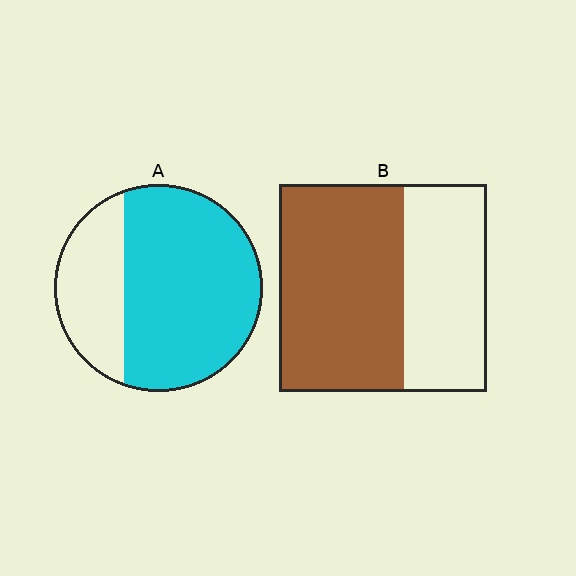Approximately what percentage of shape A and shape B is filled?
A is approximately 70% and B is approximately 60%.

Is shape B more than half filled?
Yes.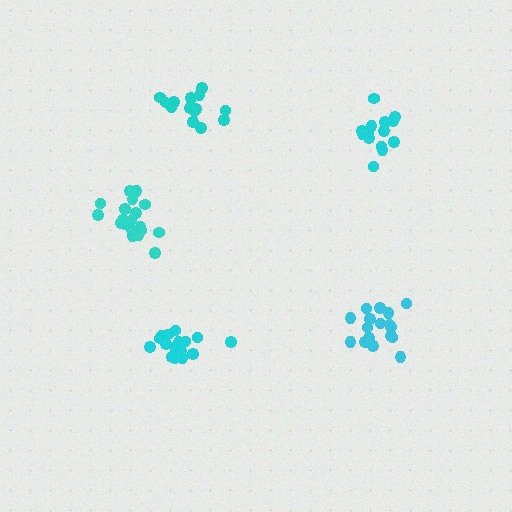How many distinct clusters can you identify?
There are 5 distinct clusters.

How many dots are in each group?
Group 1: 14 dots, Group 2: 20 dots, Group 3: 17 dots, Group 4: 15 dots, Group 5: 16 dots (82 total).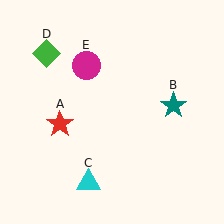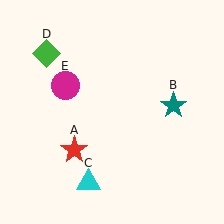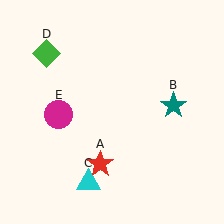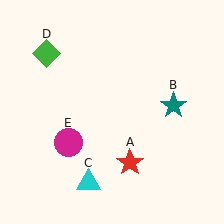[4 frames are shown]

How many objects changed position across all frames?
2 objects changed position: red star (object A), magenta circle (object E).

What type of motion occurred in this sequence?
The red star (object A), magenta circle (object E) rotated counterclockwise around the center of the scene.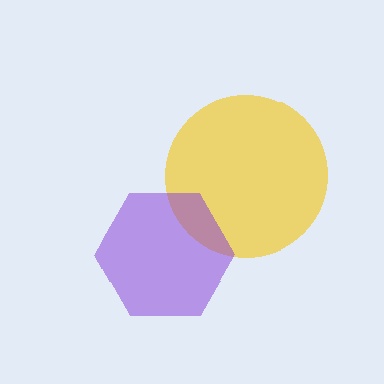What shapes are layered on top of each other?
The layered shapes are: a yellow circle, a purple hexagon.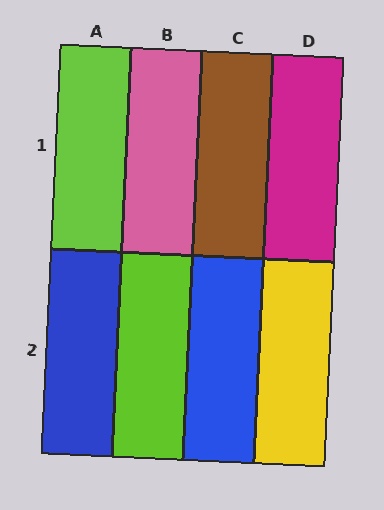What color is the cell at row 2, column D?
Yellow.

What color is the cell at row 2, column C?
Blue.